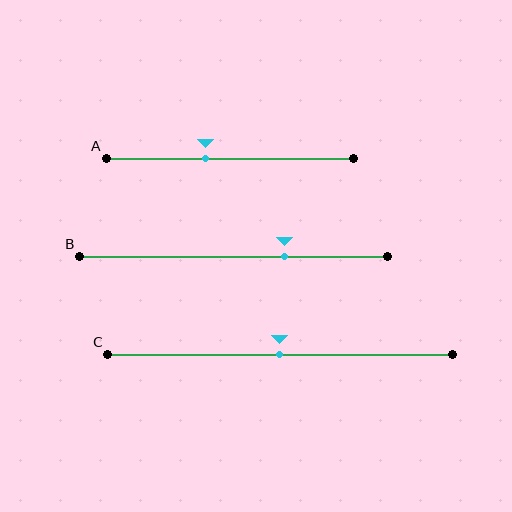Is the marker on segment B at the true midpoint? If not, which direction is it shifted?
No, the marker on segment B is shifted to the right by about 17% of the segment length.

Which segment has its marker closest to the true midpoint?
Segment C has its marker closest to the true midpoint.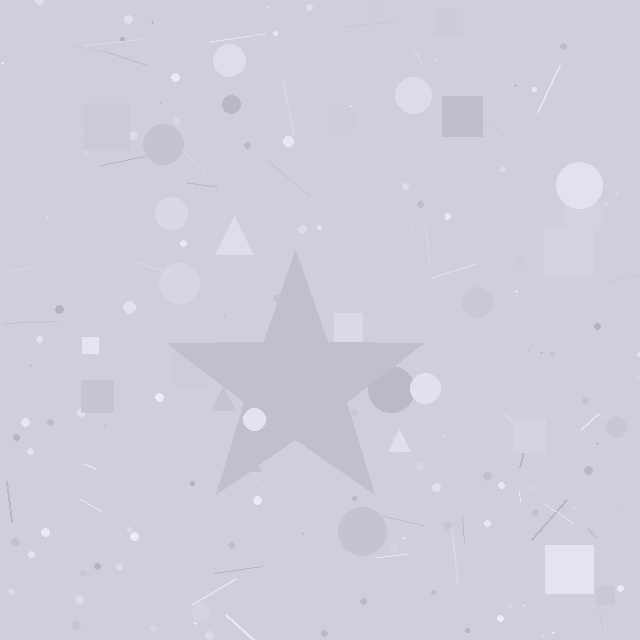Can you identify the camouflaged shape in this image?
The camouflaged shape is a star.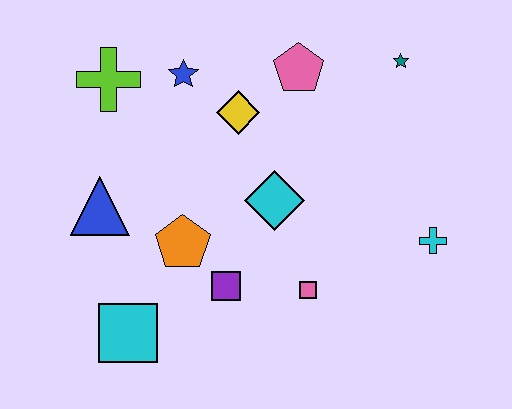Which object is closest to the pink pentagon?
The yellow diamond is closest to the pink pentagon.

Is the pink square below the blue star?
Yes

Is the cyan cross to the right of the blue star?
Yes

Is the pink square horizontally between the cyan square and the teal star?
Yes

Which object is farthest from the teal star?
The cyan square is farthest from the teal star.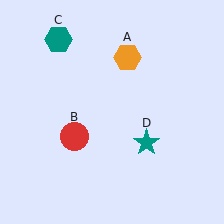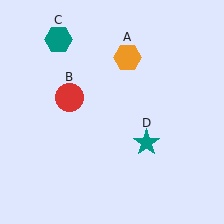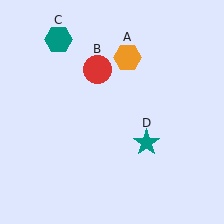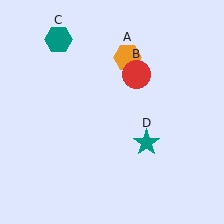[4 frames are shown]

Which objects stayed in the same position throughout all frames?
Orange hexagon (object A) and teal hexagon (object C) and teal star (object D) remained stationary.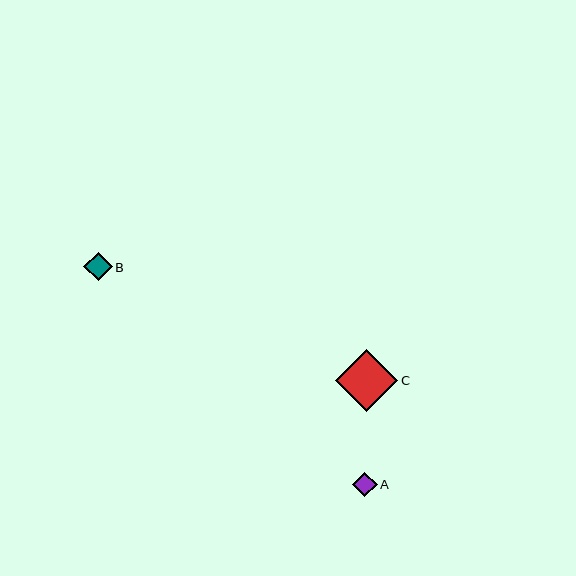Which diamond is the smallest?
Diamond A is the smallest with a size of approximately 24 pixels.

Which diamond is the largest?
Diamond C is the largest with a size of approximately 62 pixels.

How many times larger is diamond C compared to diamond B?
Diamond C is approximately 2.2 times the size of diamond B.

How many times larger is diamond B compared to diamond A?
Diamond B is approximately 1.2 times the size of diamond A.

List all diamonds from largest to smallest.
From largest to smallest: C, B, A.